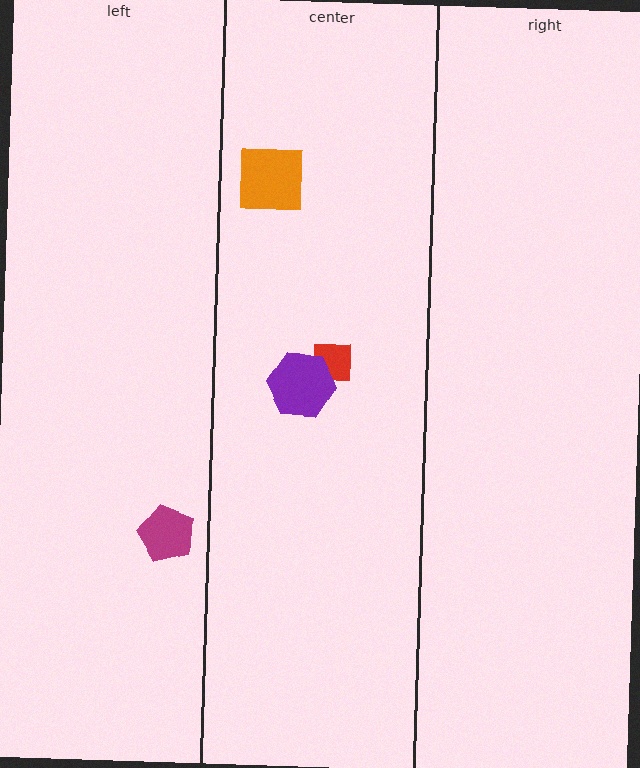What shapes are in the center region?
The orange square, the red square, the purple hexagon.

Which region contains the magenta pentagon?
The left region.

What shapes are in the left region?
The magenta pentagon.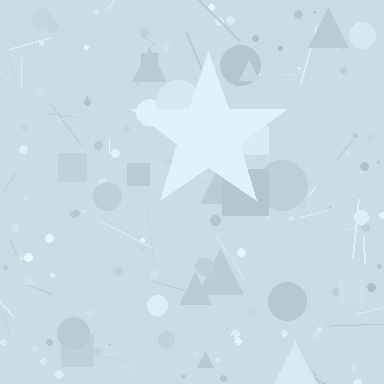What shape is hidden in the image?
A star is hidden in the image.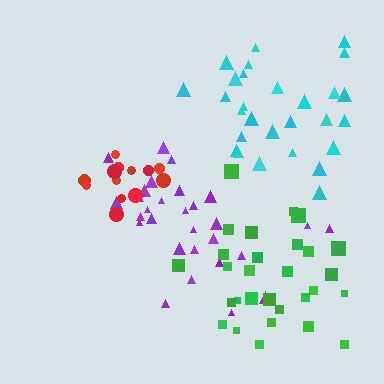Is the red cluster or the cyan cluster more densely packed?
Red.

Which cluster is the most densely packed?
Red.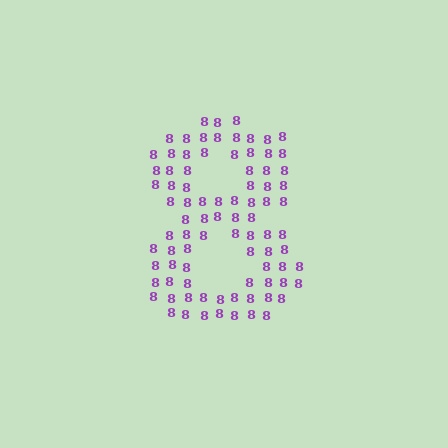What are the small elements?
The small elements are digit 8's.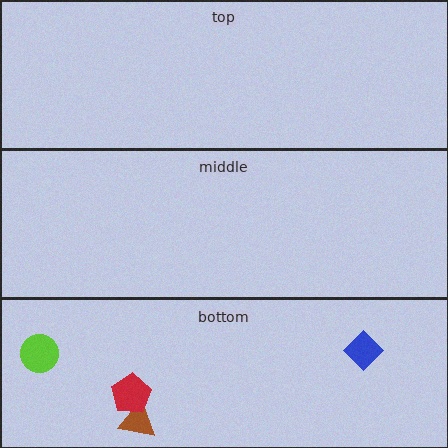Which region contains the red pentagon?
The bottom region.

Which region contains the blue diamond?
The bottom region.